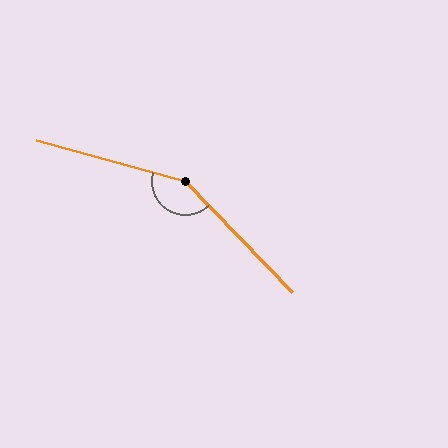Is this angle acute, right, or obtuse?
It is obtuse.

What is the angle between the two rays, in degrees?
Approximately 149 degrees.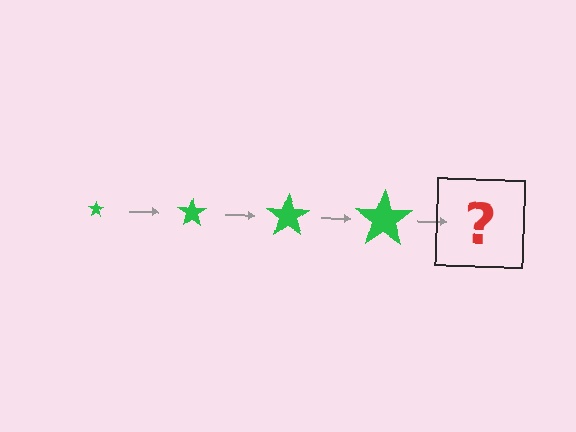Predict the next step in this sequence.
The next step is a green star, larger than the previous one.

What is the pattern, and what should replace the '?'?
The pattern is that the star gets progressively larger each step. The '?' should be a green star, larger than the previous one.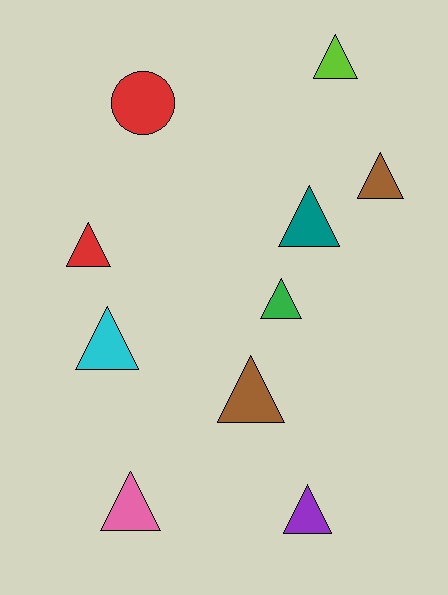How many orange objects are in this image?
There are no orange objects.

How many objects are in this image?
There are 10 objects.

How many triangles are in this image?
There are 9 triangles.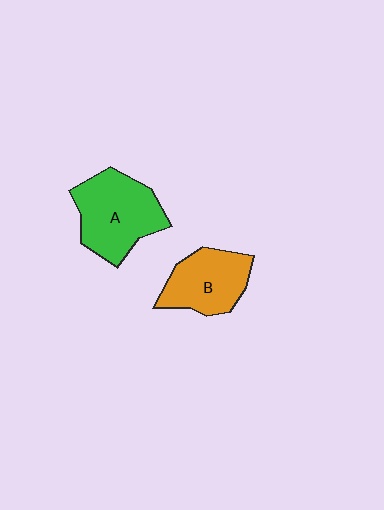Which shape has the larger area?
Shape A (green).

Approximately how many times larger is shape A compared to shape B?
Approximately 1.3 times.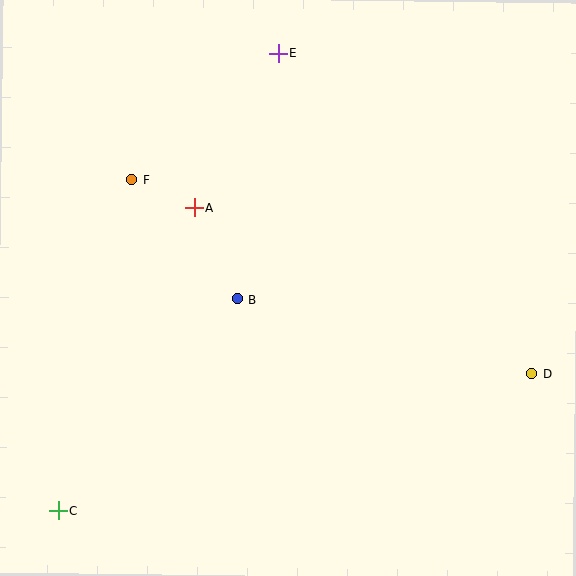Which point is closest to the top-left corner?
Point F is closest to the top-left corner.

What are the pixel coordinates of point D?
Point D is at (532, 374).